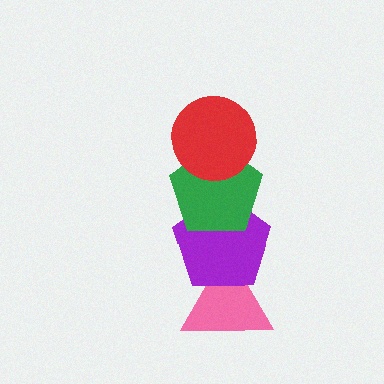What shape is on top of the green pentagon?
The red circle is on top of the green pentagon.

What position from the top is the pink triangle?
The pink triangle is 4th from the top.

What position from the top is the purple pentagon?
The purple pentagon is 3rd from the top.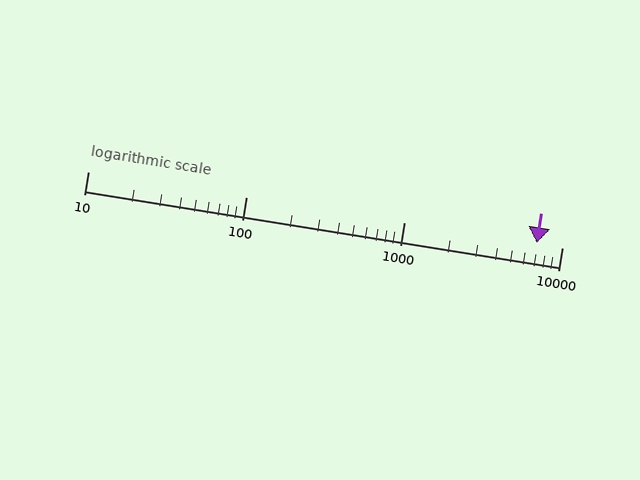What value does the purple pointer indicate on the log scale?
The pointer indicates approximately 6900.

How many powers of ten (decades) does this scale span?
The scale spans 3 decades, from 10 to 10000.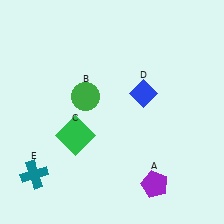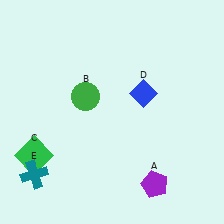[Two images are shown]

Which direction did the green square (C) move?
The green square (C) moved left.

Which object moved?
The green square (C) moved left.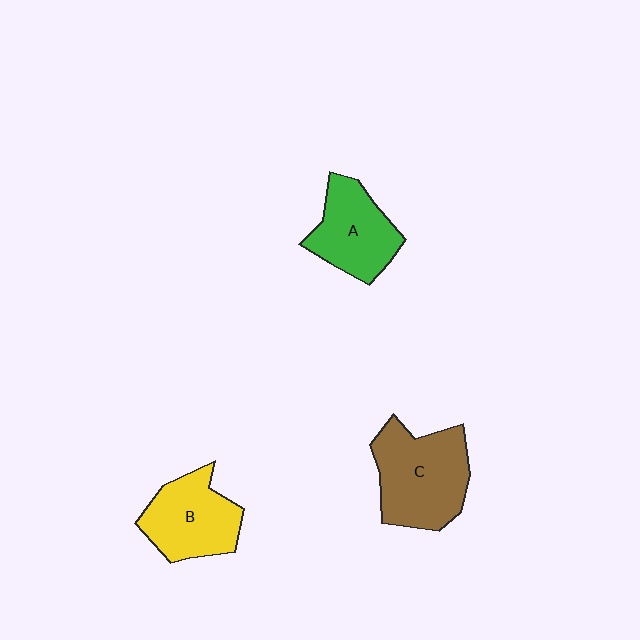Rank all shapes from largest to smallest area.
From largest to smallest: C (brown), B (yellow), A (green).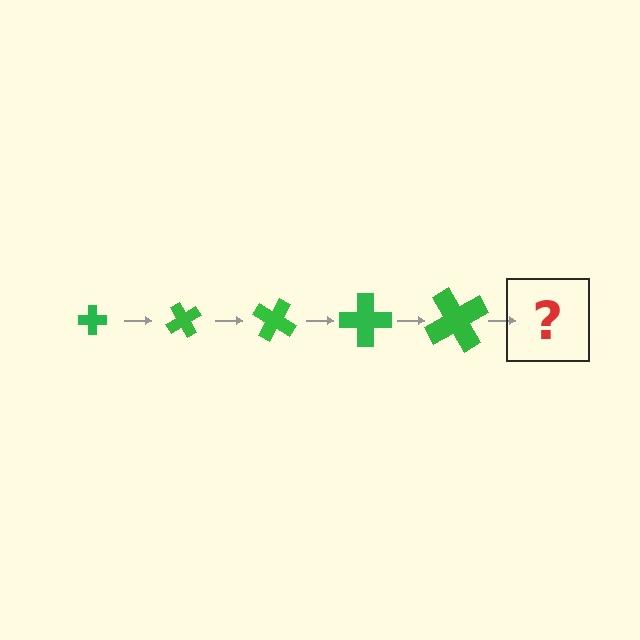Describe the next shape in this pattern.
It should be a cross, larger than the previous one and rotated 300 degrees from the start.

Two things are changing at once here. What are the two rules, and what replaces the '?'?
The two rules are that the cross grows larger each step and it rotates 60 degrees each step. The '?' should be a cross, larger than the previous one and rotated 300 degrees from the start.